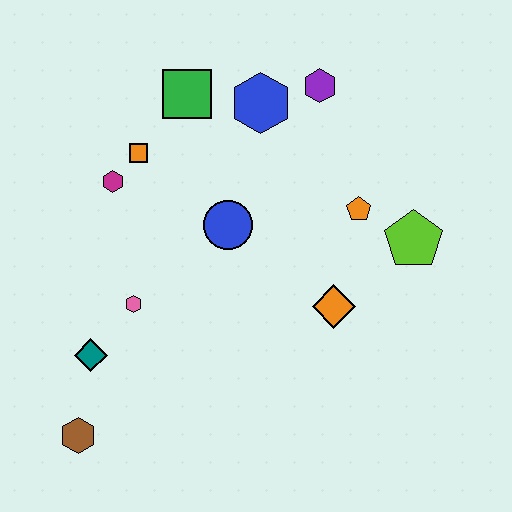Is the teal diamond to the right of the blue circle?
No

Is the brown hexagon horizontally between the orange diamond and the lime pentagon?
No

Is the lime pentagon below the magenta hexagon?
Yes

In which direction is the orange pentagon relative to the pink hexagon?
The orange pentagon is to the right of the pink hexagon.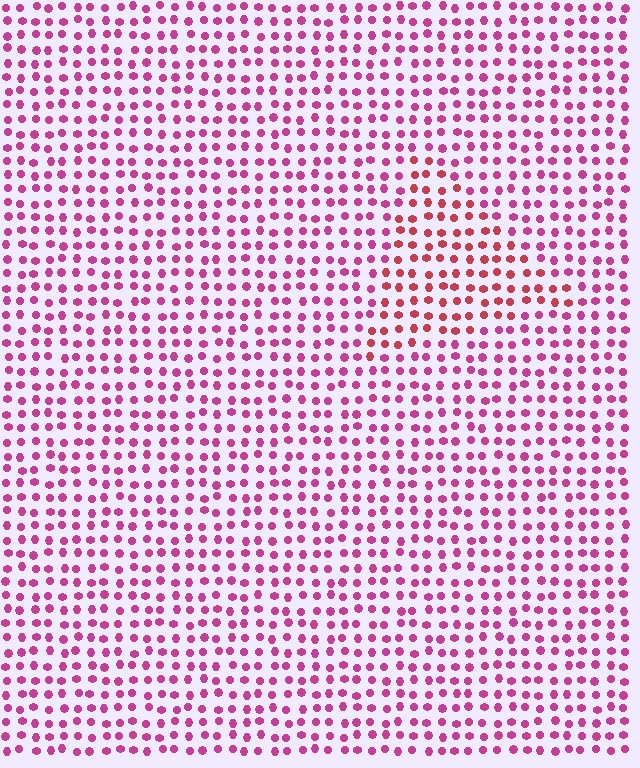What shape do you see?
I see a triangle.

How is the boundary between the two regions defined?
The boundary is defined purely by a slight shift in hue (about 31 degrees). Spacing, size, and orientation are identical on both sides.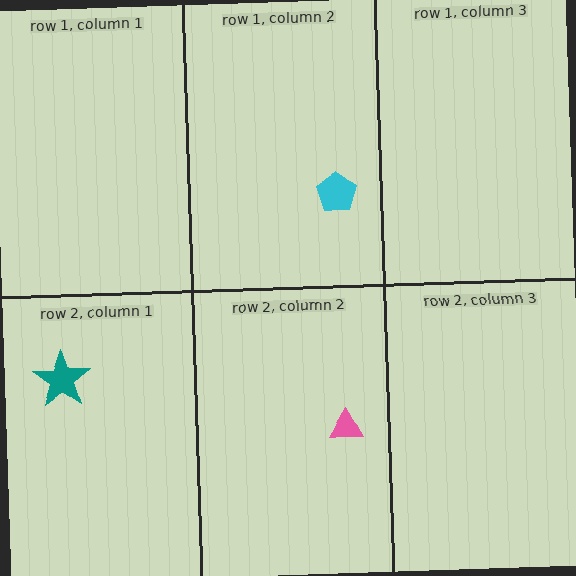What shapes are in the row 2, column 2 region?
The pink triangle.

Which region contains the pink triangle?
The row 2, column 2 region.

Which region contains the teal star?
The row 2, column 1 region.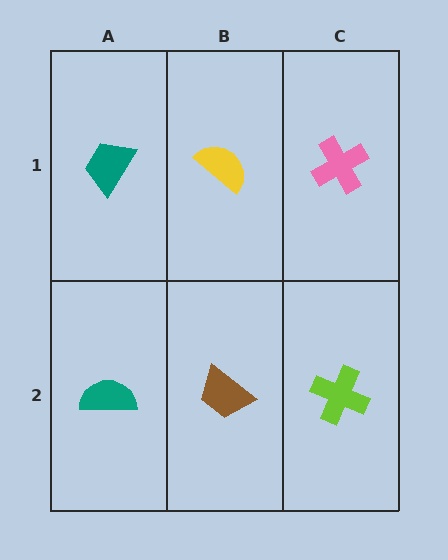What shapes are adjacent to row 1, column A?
A teal semicircle (row 2, column A), a yellow semicircle (row 1, column B).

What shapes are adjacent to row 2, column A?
A teal trapezoid (row 1, column A), a brown trapezoid (row 2, column B).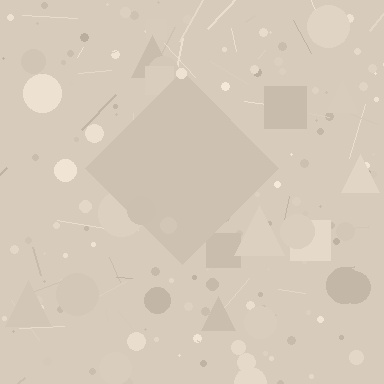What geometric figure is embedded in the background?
A diamond is embedded in the background.